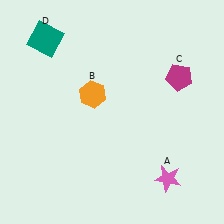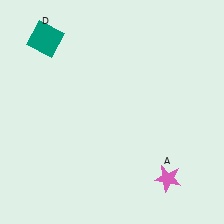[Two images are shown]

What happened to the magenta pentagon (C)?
The magenta pentagon (C) was removed in Image 2. It was in the top-right area of Image 1.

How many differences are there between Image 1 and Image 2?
There are 2 differences between the two images.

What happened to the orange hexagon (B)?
The orange hexagon (B) was removed in Image 2. It was in the top-left area of Image 1.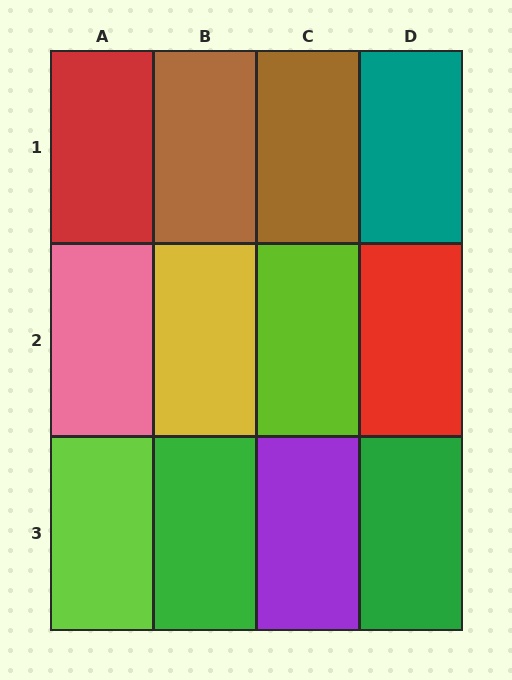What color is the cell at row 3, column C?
Purple.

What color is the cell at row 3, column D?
Green.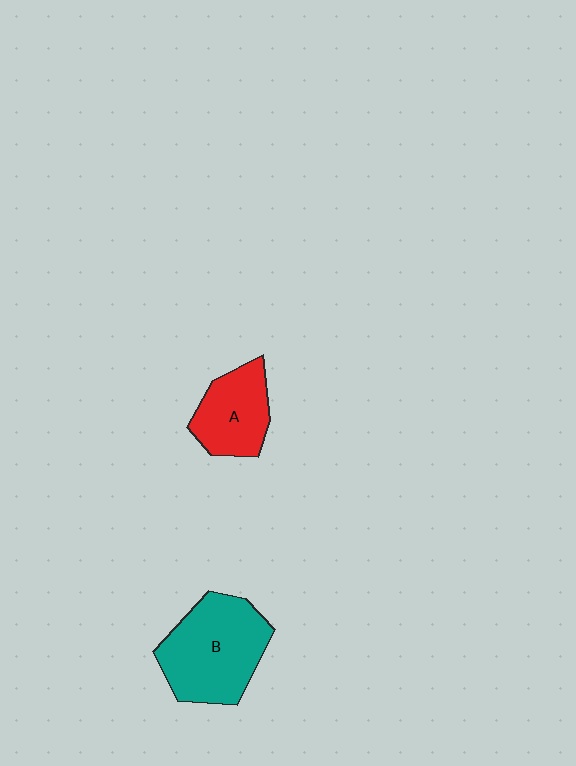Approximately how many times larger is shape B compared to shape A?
Approximately 1.6 times.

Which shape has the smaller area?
Shape A (red).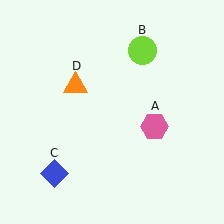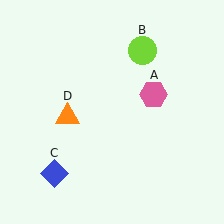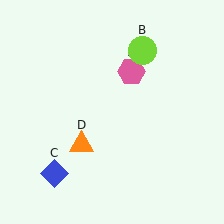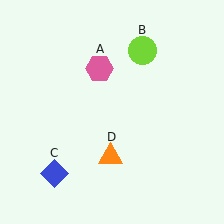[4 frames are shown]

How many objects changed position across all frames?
2 objects changed position: pink hexagon (object A), orange triangle (object D).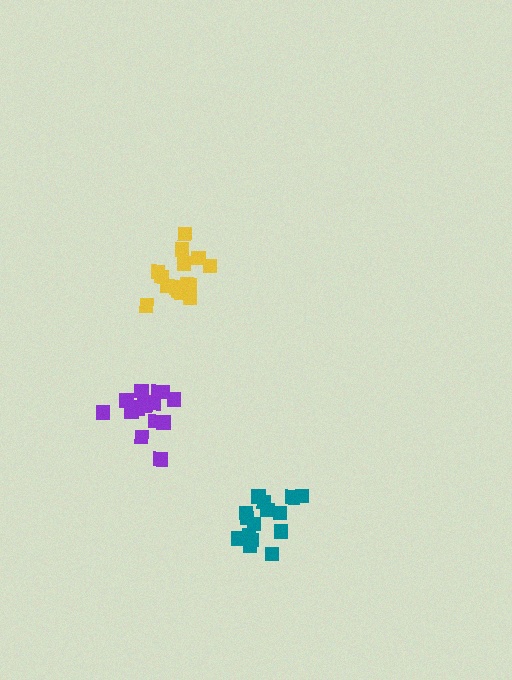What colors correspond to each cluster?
The clusters are colored: purple, teal, yellow.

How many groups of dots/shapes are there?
There are 3 groups.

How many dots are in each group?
Group 1: 16 dots, Group 2: 15 dots, Group 3: 16 dots (47 total).